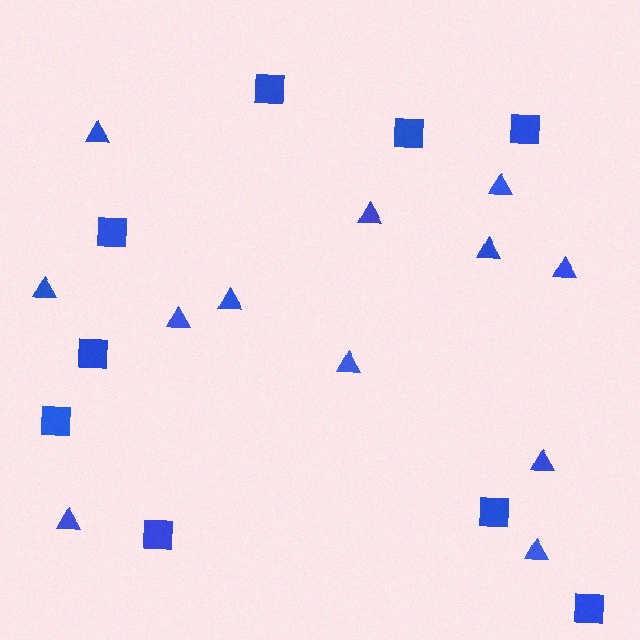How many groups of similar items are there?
There are 2 groups: one group of squares (9) and one group of triangles (12).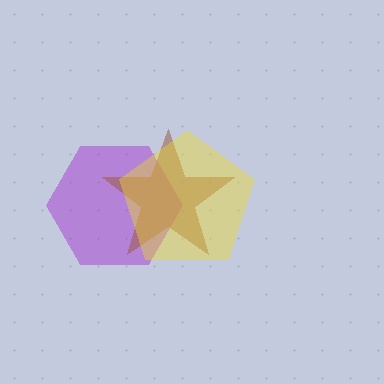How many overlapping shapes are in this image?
There are 3 overlapping shapes in the image.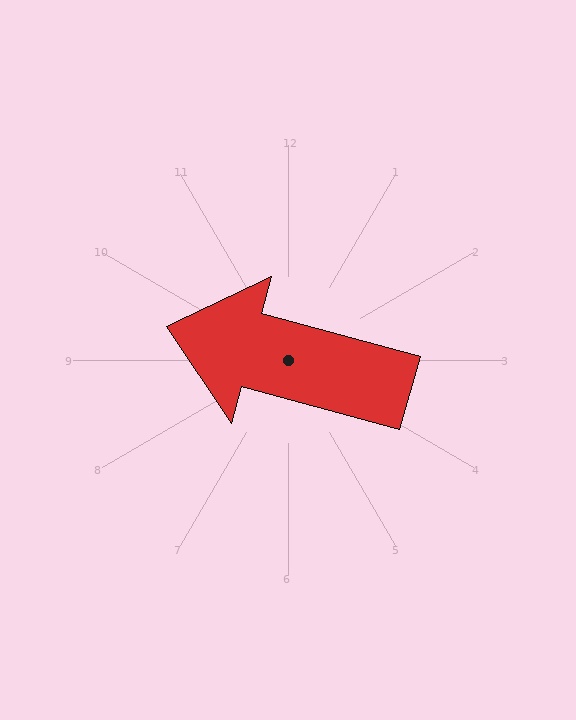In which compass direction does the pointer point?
West.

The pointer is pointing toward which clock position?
Roughly 10 o'clock.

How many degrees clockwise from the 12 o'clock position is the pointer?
Approximately 285 degrees.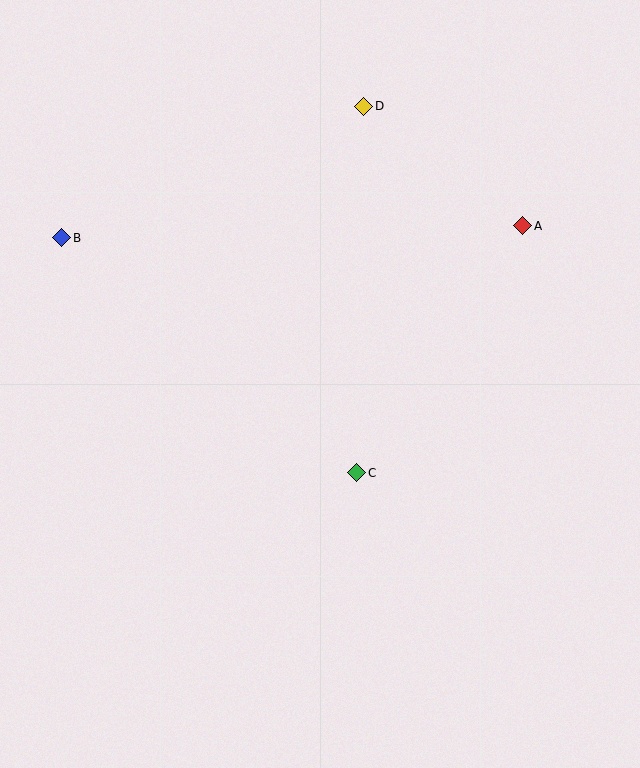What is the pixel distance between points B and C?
The distance between B and C is 377 pixels.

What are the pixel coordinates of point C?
Point C is at (357, 473).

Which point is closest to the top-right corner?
Point A is closest to the top-right corner.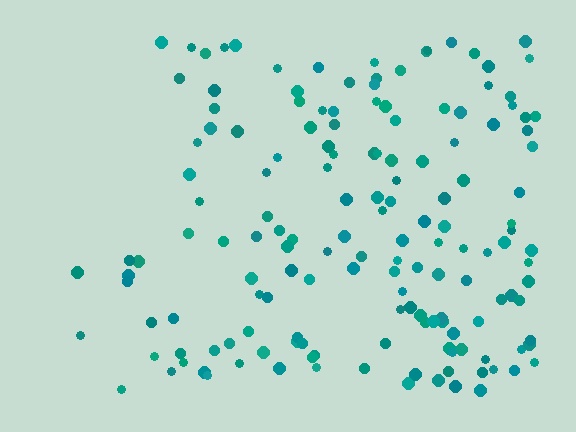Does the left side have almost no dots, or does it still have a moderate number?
Still a moderate number, just noticeably fewer than the right.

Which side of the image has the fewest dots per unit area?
The left.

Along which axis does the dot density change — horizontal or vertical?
Horizontal.